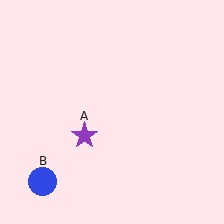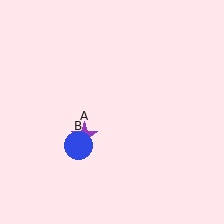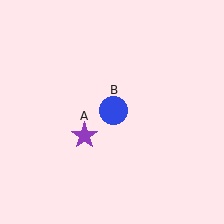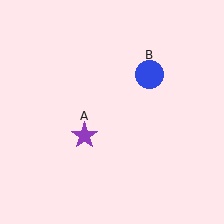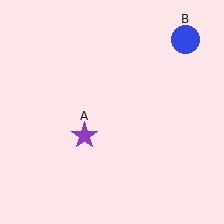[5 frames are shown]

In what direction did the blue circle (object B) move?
The blue circle (object B) moved up and to the right.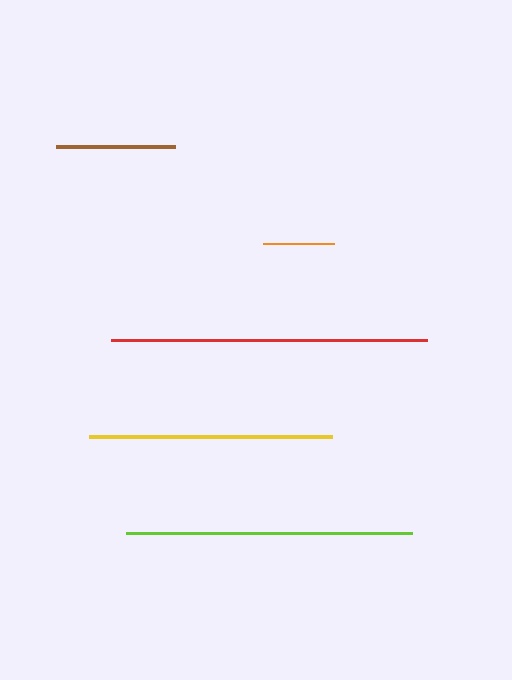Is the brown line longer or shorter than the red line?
The red line is longer than the brown line.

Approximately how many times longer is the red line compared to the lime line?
The red line is approximately 1.1 times the length of the lime line.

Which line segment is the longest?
The red line is the longest at approximately 316 pixels.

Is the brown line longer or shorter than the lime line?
The lime line is longer than the brown line.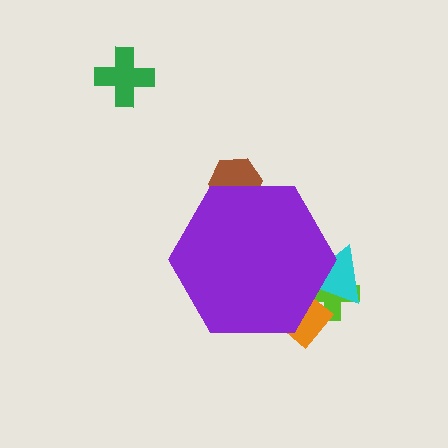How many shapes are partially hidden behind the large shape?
4 shapes are partially hidden.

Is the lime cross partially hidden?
Yes, the lime cross is partially hidden behind the purple hexagon.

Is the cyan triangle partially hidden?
Yes, the cyan triangle is partially hidden behind the purple hexagon.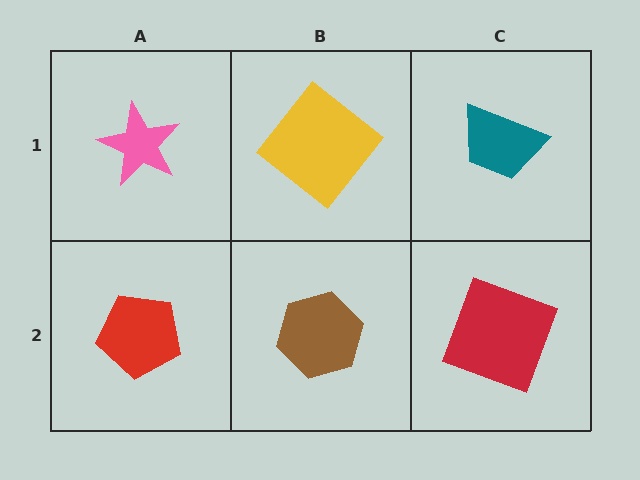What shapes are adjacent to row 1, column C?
A red square (row 2, column C), a yellow diamond (row 1, column B).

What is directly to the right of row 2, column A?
A brown hexagon.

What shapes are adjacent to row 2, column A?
A pink star (row 1, column A), a brown hexagon (row 2, column B).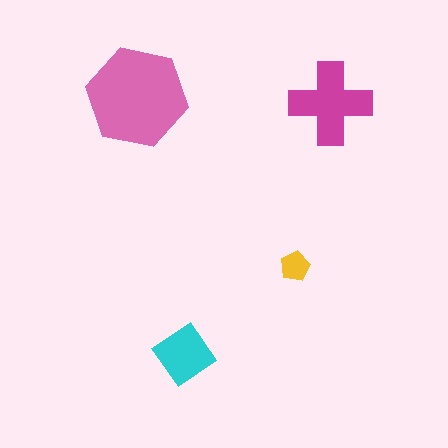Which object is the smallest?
The yellow pentagon.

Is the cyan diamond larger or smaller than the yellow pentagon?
Larger.